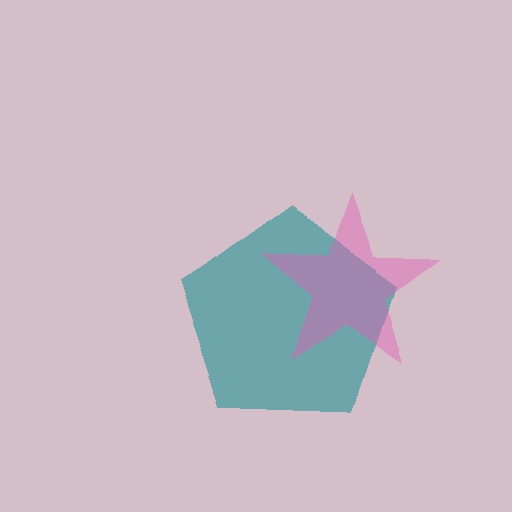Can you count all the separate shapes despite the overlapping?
Yes, there are 2 separate shapes.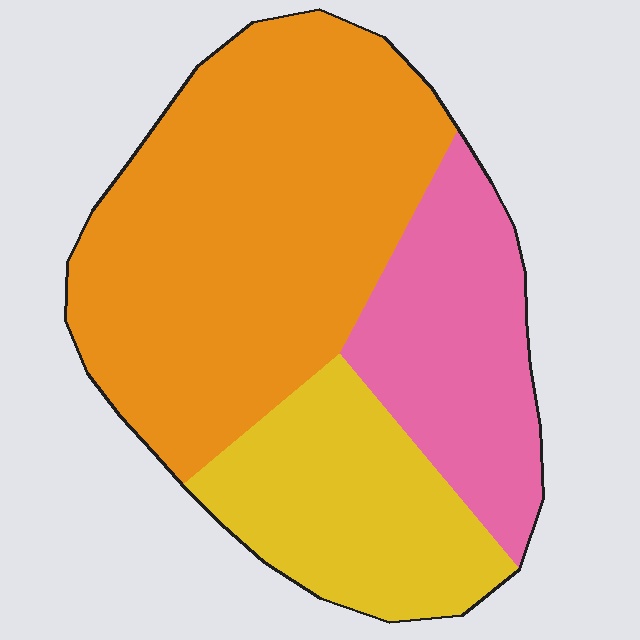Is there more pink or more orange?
Orange.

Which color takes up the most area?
Orange, at roughly 55%.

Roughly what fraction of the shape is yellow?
Yellow covers 23% of the shape.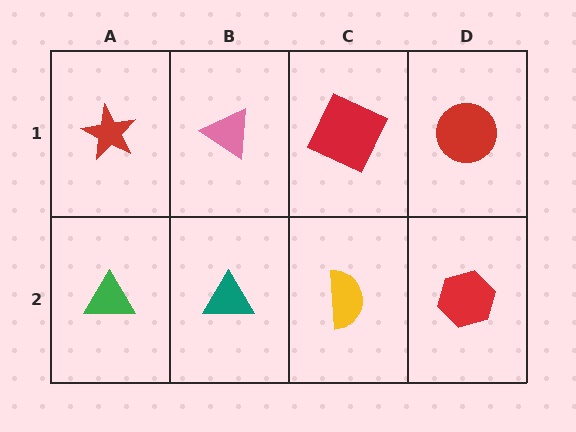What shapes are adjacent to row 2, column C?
A red square (row 1, column C), a teal triangle (row 2, column B), a red hexagon (row 2, column D).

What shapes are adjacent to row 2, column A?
A red star (row 1, column A), a teal triangle (row 2, column B).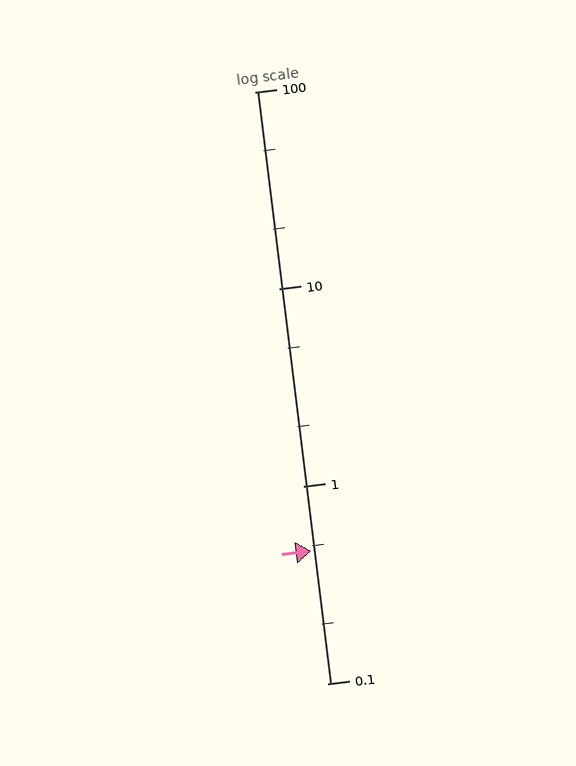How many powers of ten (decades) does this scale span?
The scale spans 3 decades, from 0.1 to 100.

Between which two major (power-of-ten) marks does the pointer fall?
The pointer is between 0.1 and 1.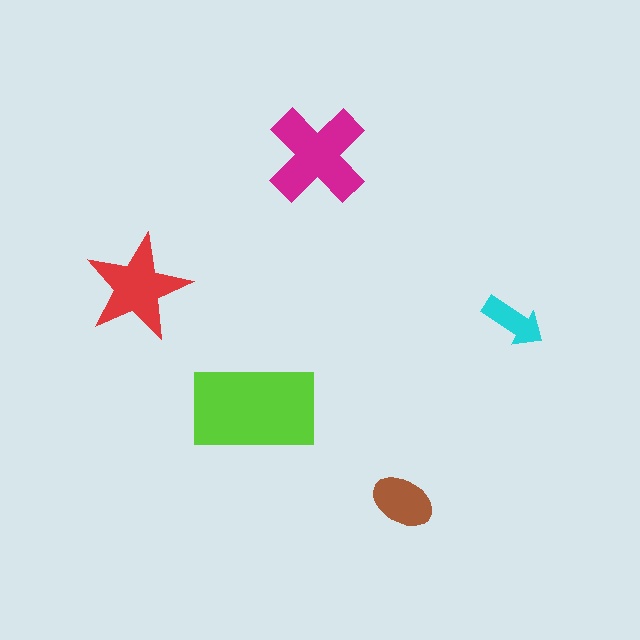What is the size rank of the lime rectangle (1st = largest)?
1st.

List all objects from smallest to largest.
The cyan arrow, the brown ellipse, the red star, the magenta cross, the lime rectangle.